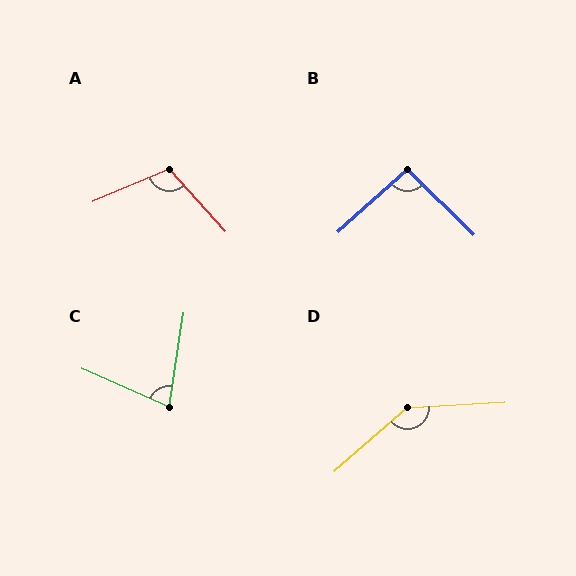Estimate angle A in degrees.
Approximately 109 degrees.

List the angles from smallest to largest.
C (75°), B (94°), A (109°), D (142°).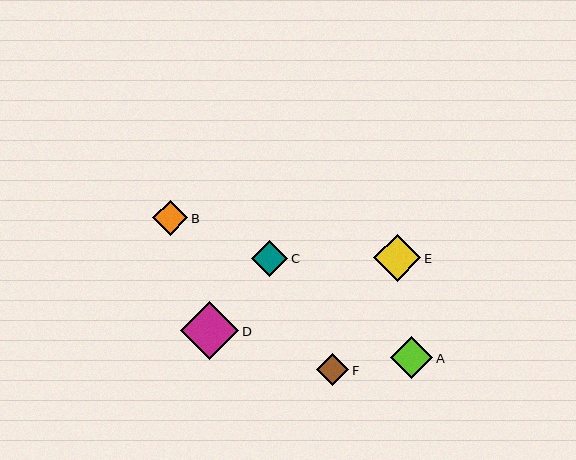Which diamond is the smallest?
Diamond F is the smallest with a size of approximately 32 pixels.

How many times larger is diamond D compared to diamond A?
Diamond D is approximately 1.4 times the size of diamond A.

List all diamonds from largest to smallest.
From largest to smallest: D, E, A, C, B, F.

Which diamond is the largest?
Diamond D is the largest with a size of approximately 58 pixels.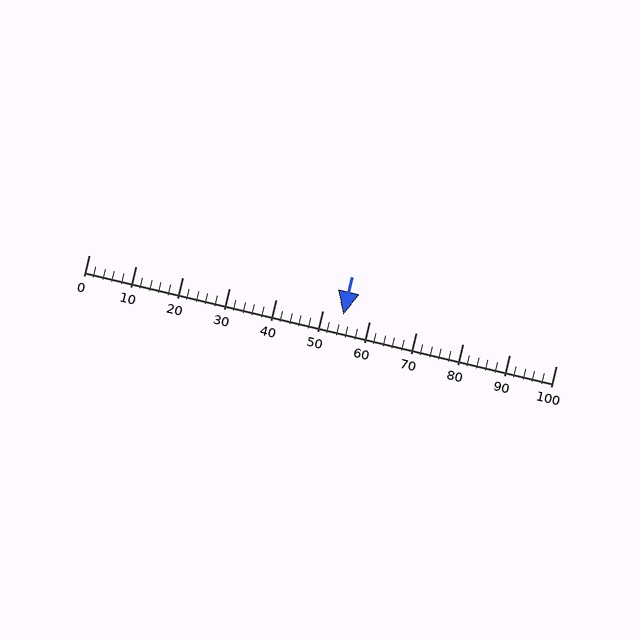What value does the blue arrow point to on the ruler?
The blue arrow points to approximately 54.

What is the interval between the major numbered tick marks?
The major tick marks are spaced 10 units apart.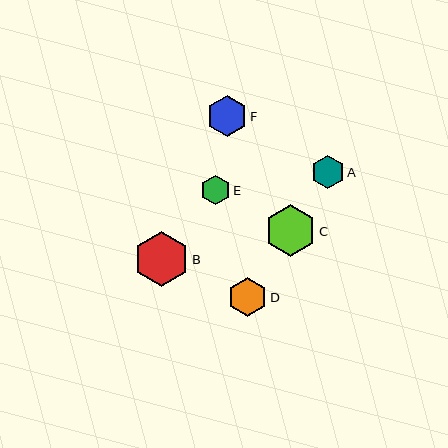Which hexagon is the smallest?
Hexagon E is the smallest with a size of approximately 29 pixels.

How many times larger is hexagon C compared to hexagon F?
Hexagon C is approximately 1.3 times the size of hexagon F.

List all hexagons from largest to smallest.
From largest to smallest: B, C, F, D, A, E.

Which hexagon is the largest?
Hexagon B is the largest with a size of approximately 55 pixels.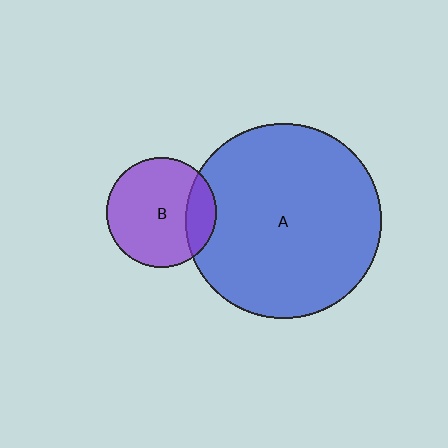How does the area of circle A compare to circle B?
Approximately 3.2 times.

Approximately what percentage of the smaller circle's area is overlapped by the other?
Approximately 20%.